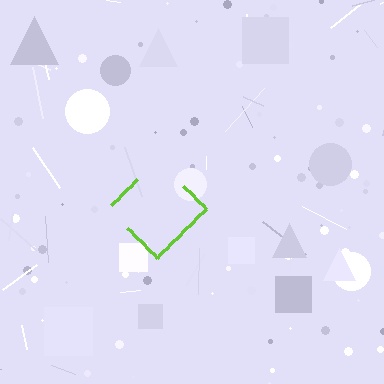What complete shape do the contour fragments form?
The contour fragments form a diamond.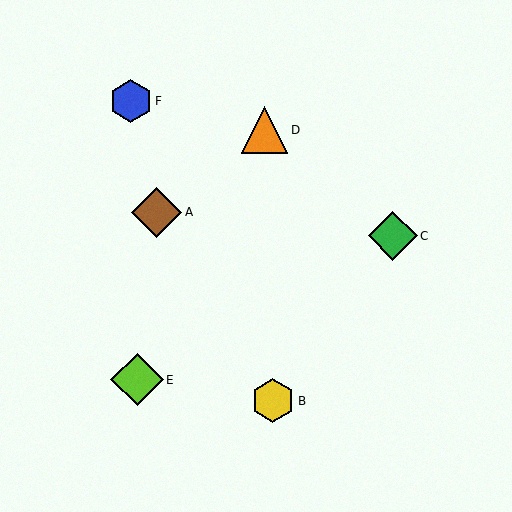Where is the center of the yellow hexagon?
The center of the yellow hexagon is at (273, 401).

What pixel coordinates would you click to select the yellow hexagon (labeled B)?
Click at (273, 401) to select the yellow hexagon B.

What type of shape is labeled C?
Shape C is a green diamond.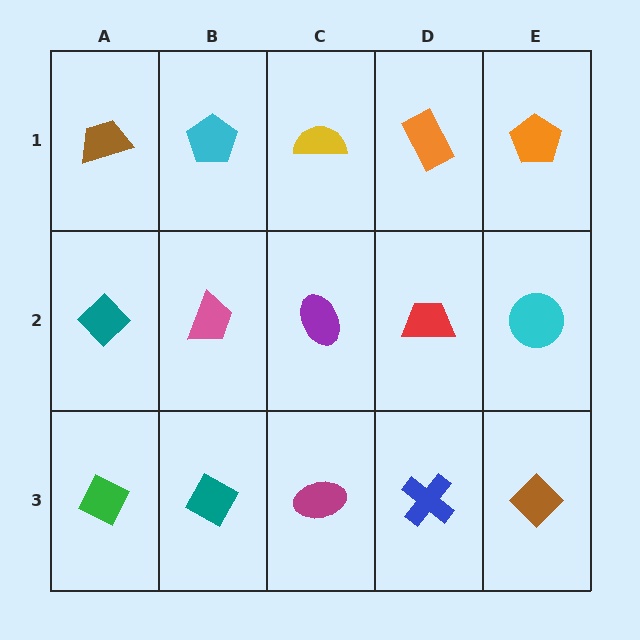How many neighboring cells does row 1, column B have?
3.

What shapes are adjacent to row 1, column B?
A pink trapezoid (row 2, column B), a brown trapezoid (row 1, column A), a yellow semicircle (row 1, column C).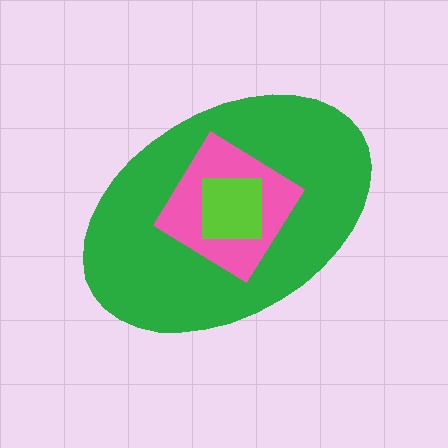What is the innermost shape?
The lime square.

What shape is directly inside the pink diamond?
The lime square.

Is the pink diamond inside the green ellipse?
Yes.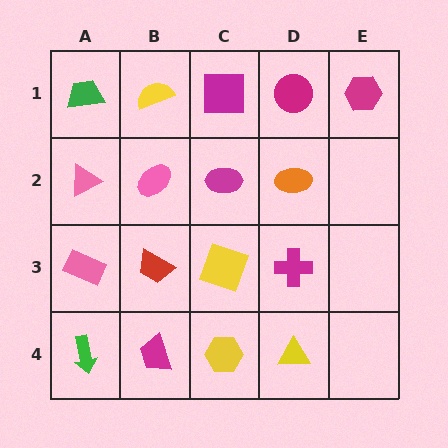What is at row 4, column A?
A green arrow.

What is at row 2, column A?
A pink triangle.